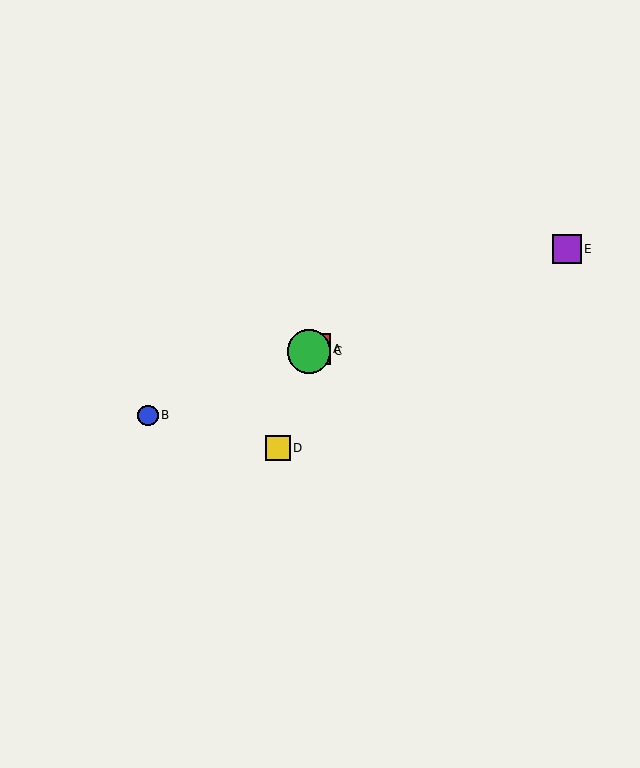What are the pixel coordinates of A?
Object A is at (315, 349).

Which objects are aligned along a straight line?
Objects A, B, C, E are aligned along a straight line.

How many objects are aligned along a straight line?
4 objects (A, B, C, E) are aligned along a straight line.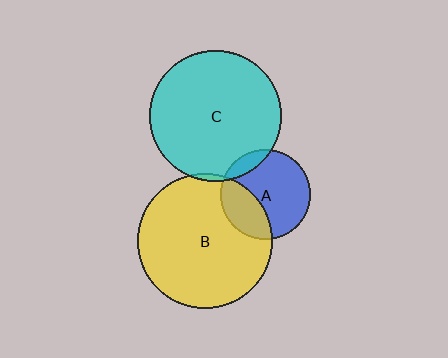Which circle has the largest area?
Circle B (yellow).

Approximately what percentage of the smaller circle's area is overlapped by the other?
Approximately 5%.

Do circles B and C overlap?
Yes.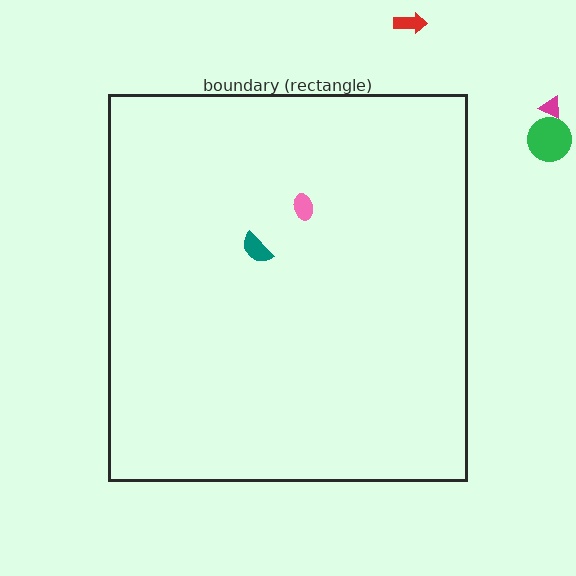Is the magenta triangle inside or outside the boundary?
Outside.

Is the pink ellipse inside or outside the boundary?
Inside.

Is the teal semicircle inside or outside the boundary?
Inside.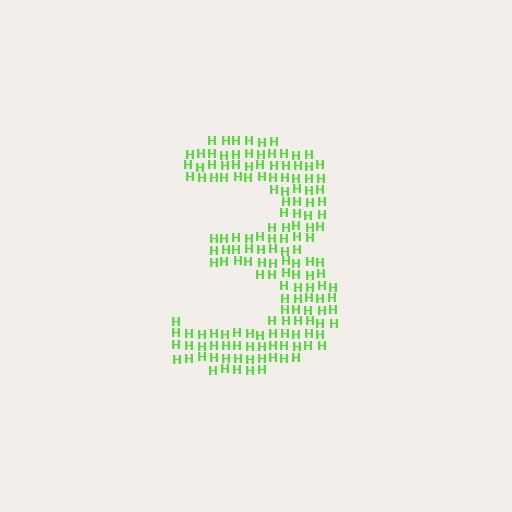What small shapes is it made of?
It is made of small letter H's.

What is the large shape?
The large shape is the digit 3.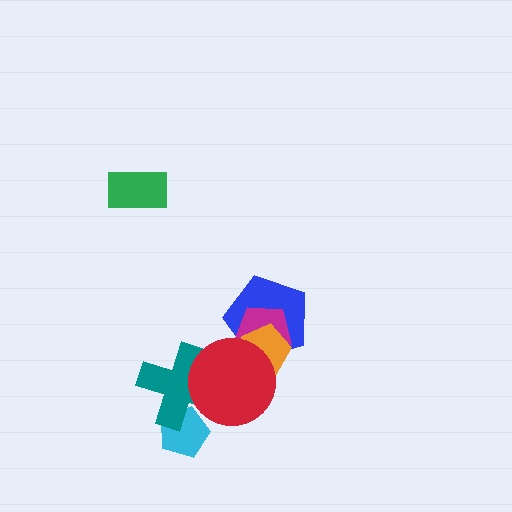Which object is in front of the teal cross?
The red circle is in front of the teal cross.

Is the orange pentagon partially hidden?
Yes, it is partially covered by another shape.